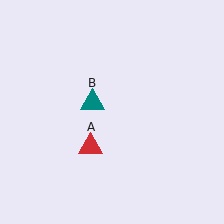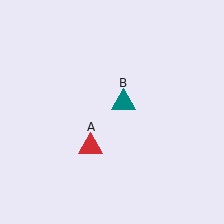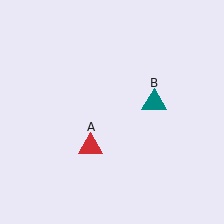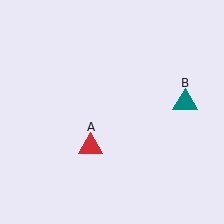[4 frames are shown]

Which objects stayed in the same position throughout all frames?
Red triangle (object A) remained stationary.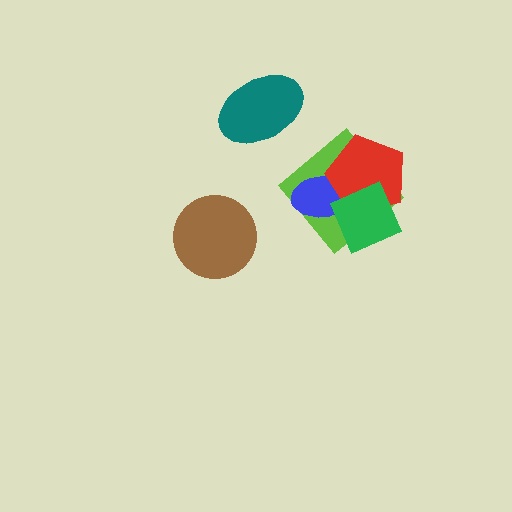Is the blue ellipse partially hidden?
Yes, it is partially covered by another shape.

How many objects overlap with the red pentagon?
3 objects overlap with the red pentagon.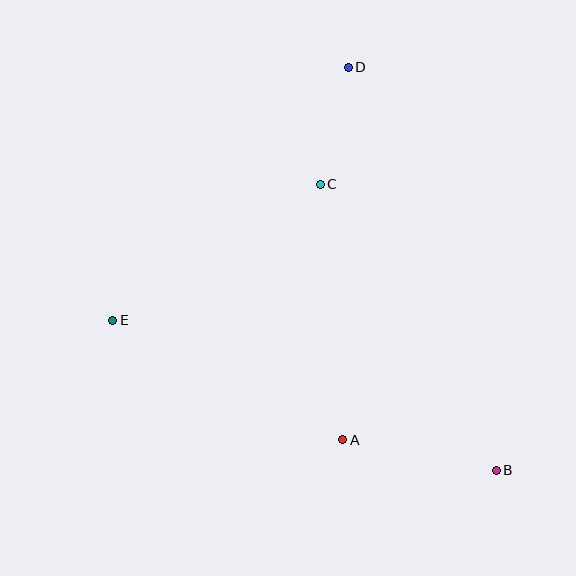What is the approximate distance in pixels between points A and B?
The distance between A and B is approximately 156 pixels.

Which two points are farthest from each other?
Points B and D are farthest from each other.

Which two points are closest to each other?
Points C and D are closest to each other.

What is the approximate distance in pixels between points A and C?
The distance between A and C is approximately 257 pixels.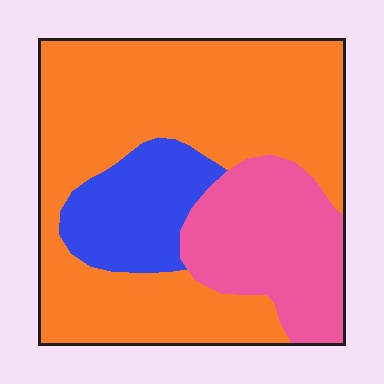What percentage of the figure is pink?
Pink takes up less than a quarter of the figure.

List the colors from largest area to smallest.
From largest to smallest: orange, pink, blue.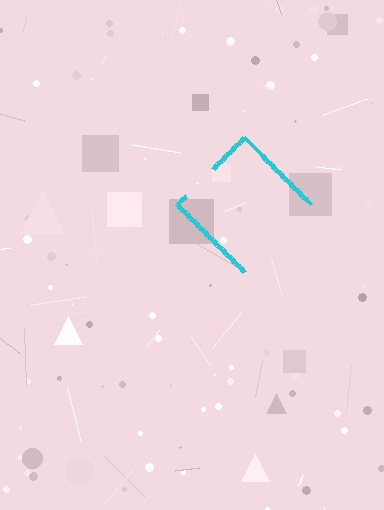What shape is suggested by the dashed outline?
The dashed outline suggests a diamond.